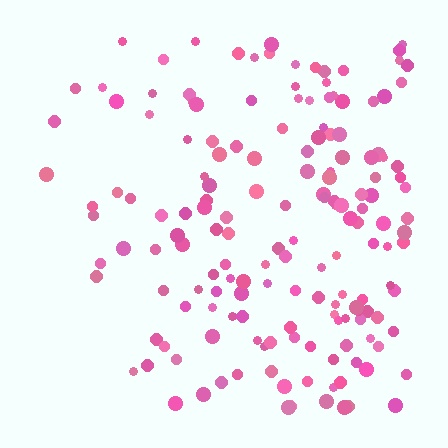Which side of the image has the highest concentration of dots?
The right.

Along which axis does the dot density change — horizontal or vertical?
Horizontal.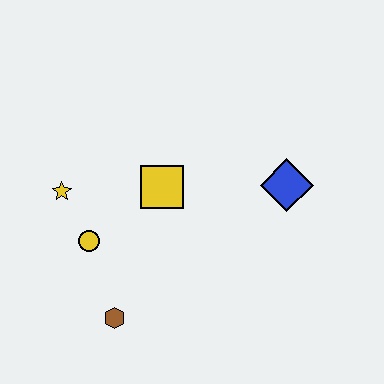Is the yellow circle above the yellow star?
No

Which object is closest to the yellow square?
The yellow circle is closest to the yellow square.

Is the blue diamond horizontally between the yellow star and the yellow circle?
No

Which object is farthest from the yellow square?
The brown hexagon is farthest from the yellow square.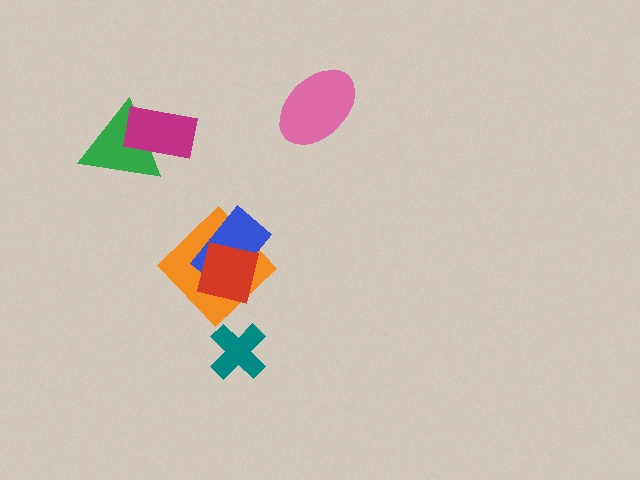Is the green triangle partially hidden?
Yes, it is partially covered by another shape.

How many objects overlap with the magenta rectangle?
1 object overlaps with the magenta rectangle.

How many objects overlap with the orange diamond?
2 objects overlap with the orange diamond.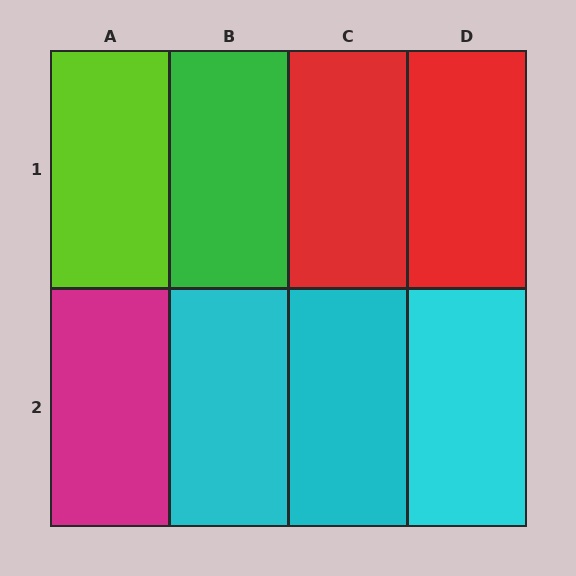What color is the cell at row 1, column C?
Red.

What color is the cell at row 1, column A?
Lime.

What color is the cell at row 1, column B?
Green.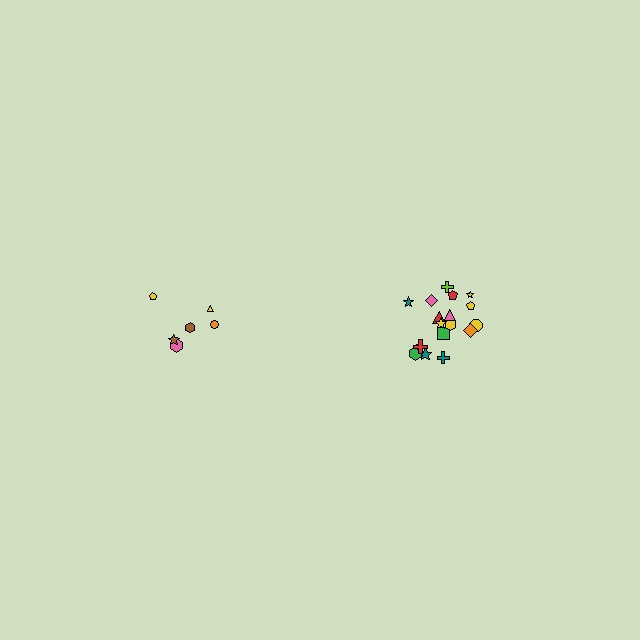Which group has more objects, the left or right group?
The right group.